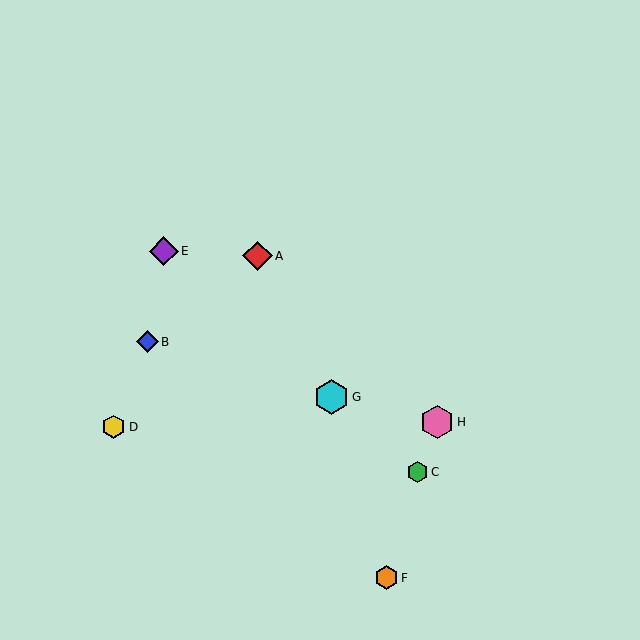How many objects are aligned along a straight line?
3 objects (C, E, G) are aligned along a straight line.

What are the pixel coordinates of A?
Object A is at (257, 256).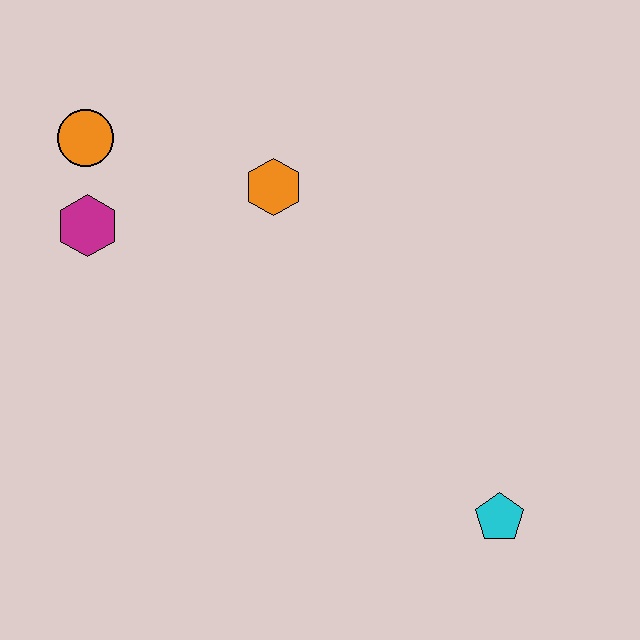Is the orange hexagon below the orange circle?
Yes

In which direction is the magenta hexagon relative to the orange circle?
The magenta hexagon is below the orange circle.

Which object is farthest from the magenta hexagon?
The cyan pentagon is farthest from the magenta hexagon.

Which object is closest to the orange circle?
The magenta hexagon is closest to the orange circle.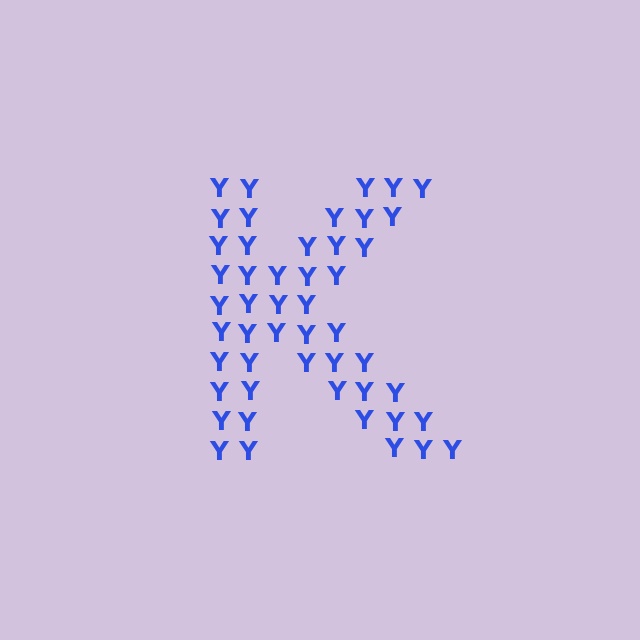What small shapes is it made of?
It is made of small letter Y's.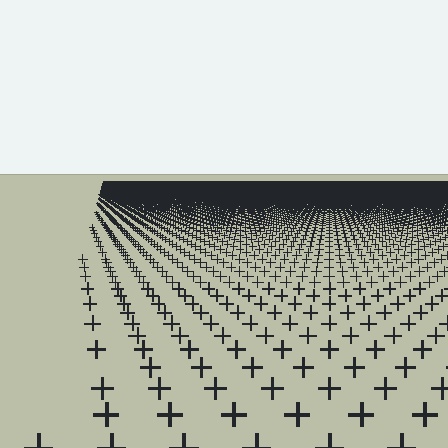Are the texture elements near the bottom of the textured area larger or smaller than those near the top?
Larger. Near the bottom, elements are closer to the viewer and appear at a bigger on-screen size.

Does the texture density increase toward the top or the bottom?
Density increases toward the top.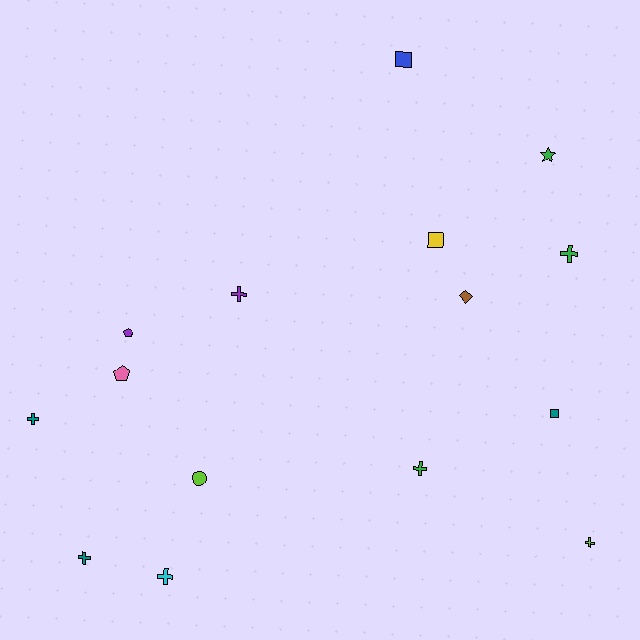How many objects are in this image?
There are 15 objects.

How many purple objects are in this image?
There are 2 purple objects.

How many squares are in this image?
There are 3 squares.